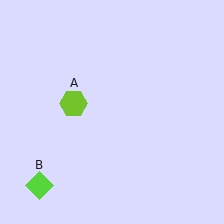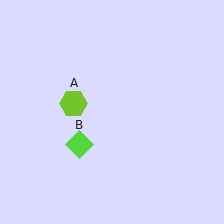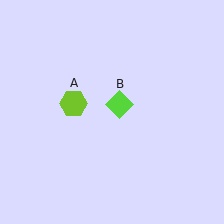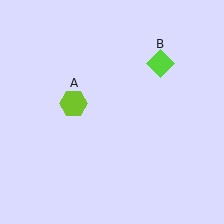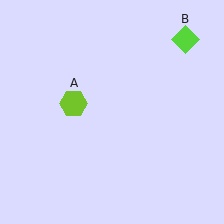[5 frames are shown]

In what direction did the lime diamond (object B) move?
The lime diamond (object B) moved up and to the right.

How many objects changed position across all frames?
1 object changed position: lime diamond (object B).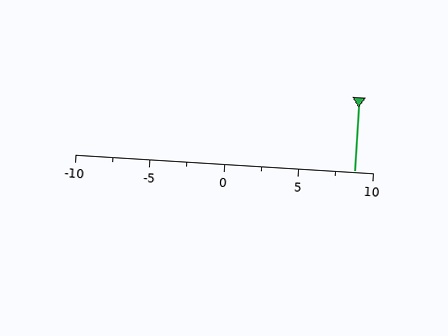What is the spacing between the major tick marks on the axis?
The major ticks are spaced 5 apart.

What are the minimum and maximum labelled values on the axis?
The axis runs from -10 to 10.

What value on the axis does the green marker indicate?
The marker indicates approximately 8.8.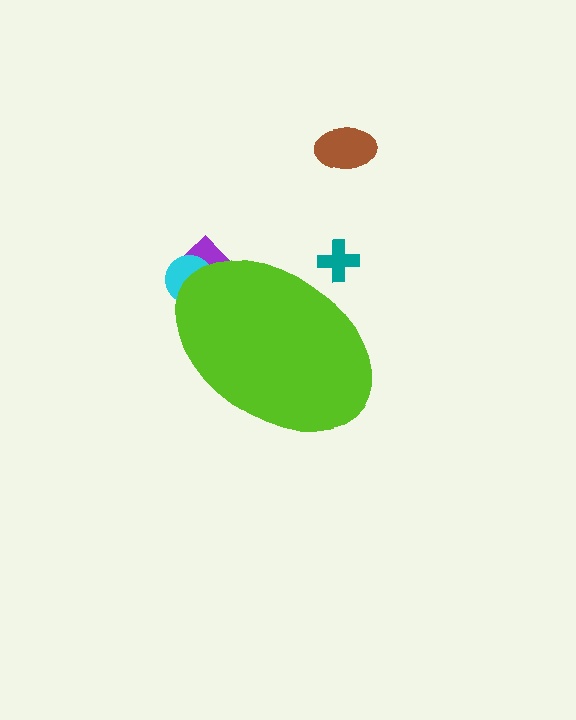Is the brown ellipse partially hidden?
No, the brown ellipse is fully visible.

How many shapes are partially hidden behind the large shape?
3 shapes are partially hidden.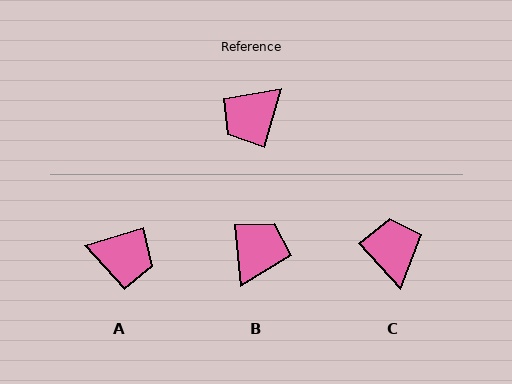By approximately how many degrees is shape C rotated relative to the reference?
Approximately 122 degrees clockwise.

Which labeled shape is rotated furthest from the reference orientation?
B, about 158 degrees away.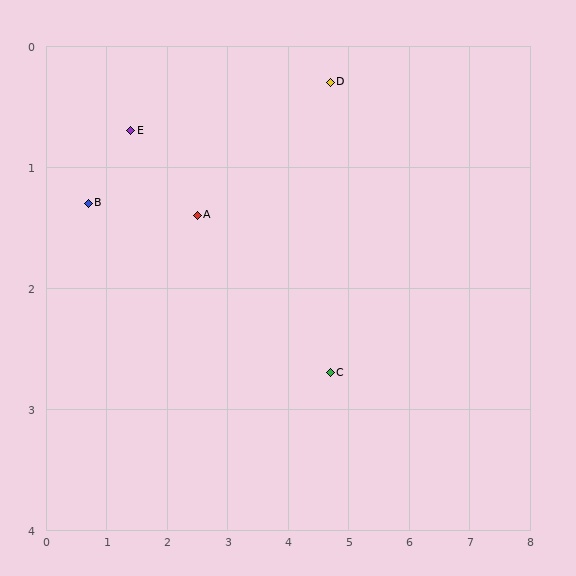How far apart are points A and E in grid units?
Points A and E are about 1.3 grid units apart.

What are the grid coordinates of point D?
Point D is at approximately (4.7, 0.3).